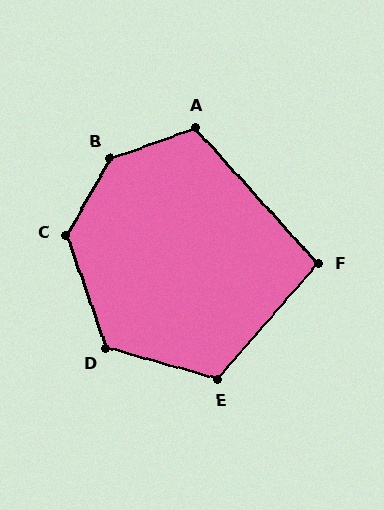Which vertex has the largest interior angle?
B, at approximately 139 degrees.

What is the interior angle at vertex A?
Approximately 113 degrees (obtuse).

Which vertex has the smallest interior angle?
F, at approximately 96 degrees.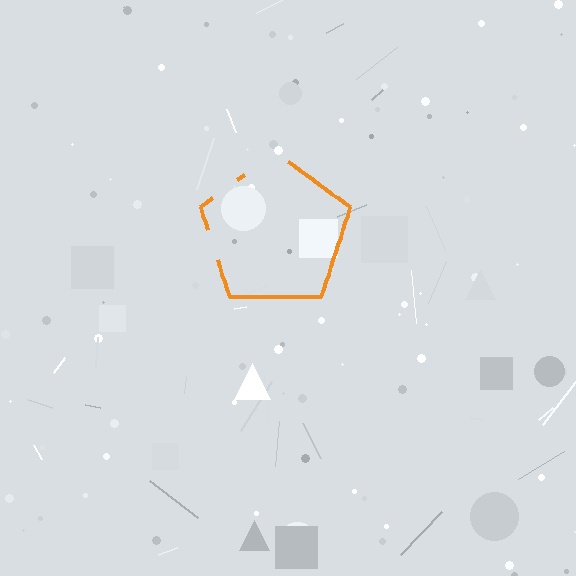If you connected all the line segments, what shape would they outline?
They would outline a pentagon.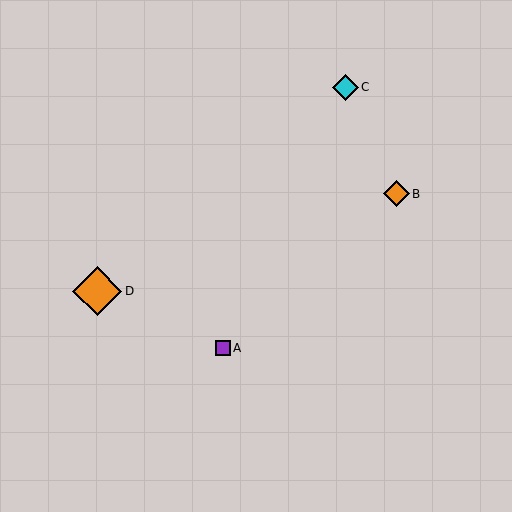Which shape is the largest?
The orange diamond (labeled D) is the largest.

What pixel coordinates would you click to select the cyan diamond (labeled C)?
Click at (345, 87) to select the cyan diamond C.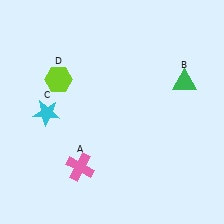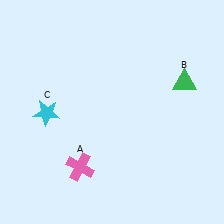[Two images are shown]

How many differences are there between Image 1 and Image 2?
There is 1 difference between the two images.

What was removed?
The lime hexagon (D) was removed in Image 2.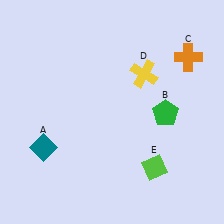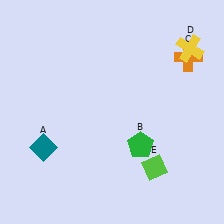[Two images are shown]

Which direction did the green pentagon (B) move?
The green pentagon (B) moved down.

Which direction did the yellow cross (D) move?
The yellow cross (D) moved right.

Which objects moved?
The objects that moved are: the green pentagon (B), the yellow cross (D).